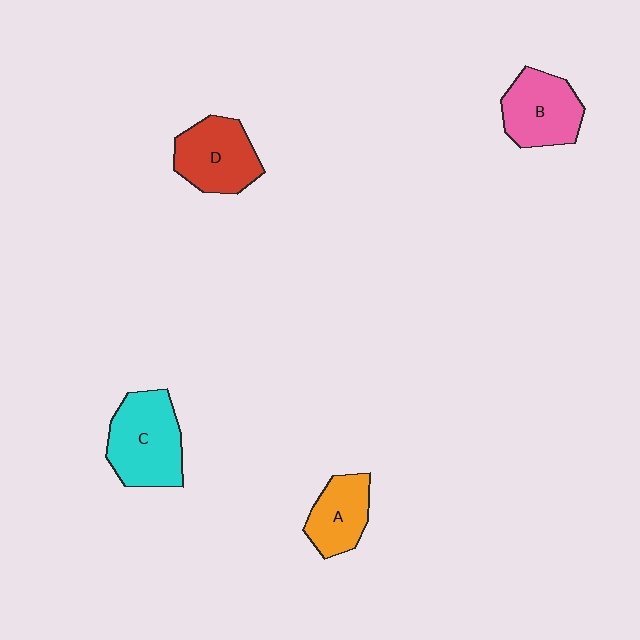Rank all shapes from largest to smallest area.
From largest to smallest: C (cyan), D (red), B (pink), A (orange).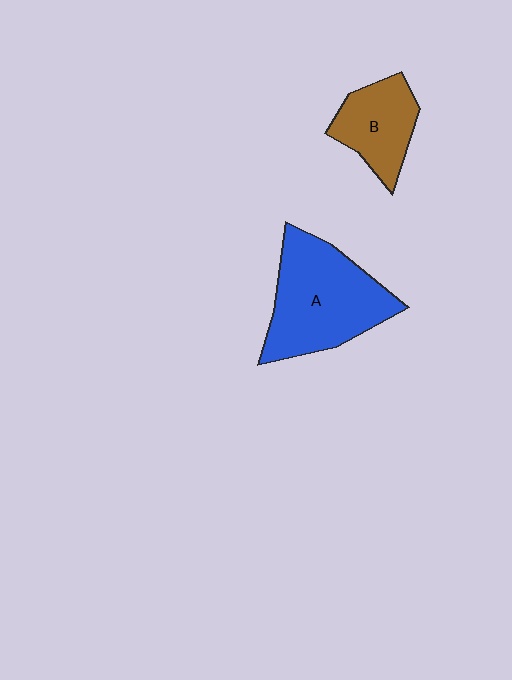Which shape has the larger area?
Shape A (blue).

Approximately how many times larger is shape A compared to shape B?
Approximately 1.8 times.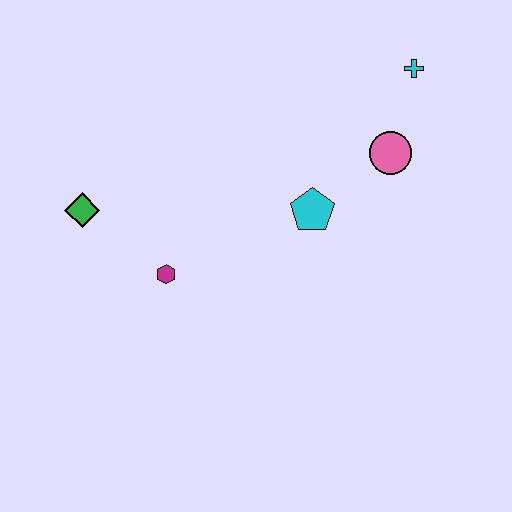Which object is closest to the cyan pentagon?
The pink circle is closest to the cyan pentagon.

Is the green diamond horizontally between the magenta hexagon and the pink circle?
No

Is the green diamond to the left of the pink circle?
Yes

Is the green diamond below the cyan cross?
Yes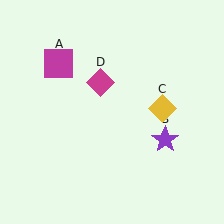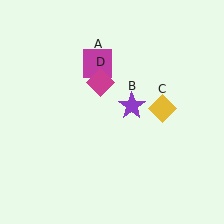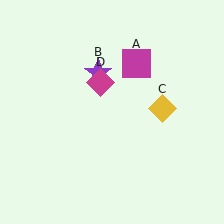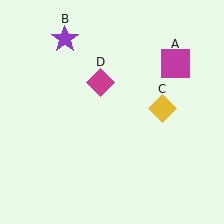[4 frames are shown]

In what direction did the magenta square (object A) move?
The magenta square (object A) moved right.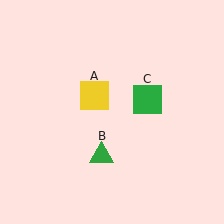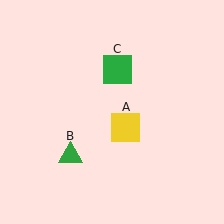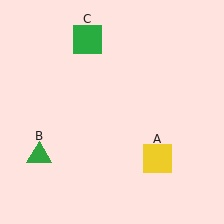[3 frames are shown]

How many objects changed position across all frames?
3 objects changed position: yellow square (object A), green triangle (object B), green square (object C).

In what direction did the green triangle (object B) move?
The green triangle (object B) moved left.